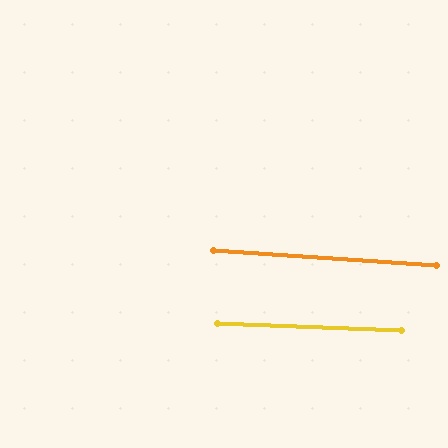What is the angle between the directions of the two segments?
Approximately 1 degree.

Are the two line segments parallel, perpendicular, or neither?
Parallel — their directions differ by only 1.4°.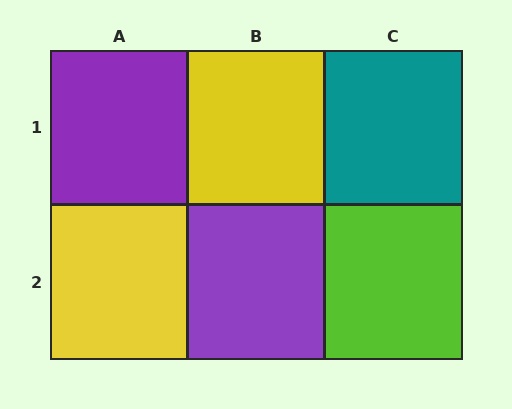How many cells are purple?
2 cells are purple.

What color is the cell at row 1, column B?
Yellow.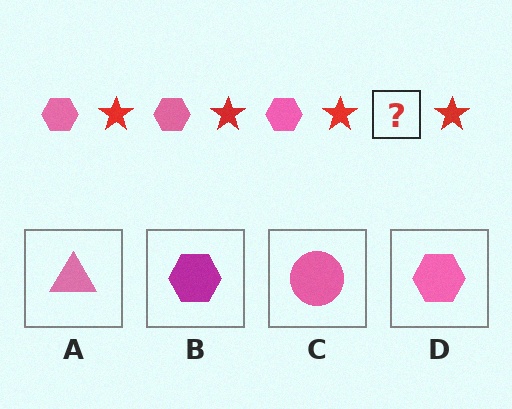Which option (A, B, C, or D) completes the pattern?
D.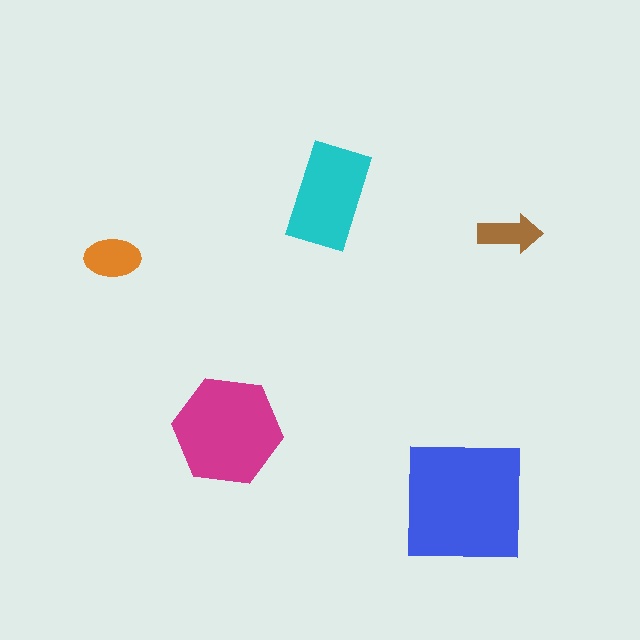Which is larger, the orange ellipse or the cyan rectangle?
The cyan rectangle.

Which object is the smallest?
The brown arrow.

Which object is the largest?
The blue square.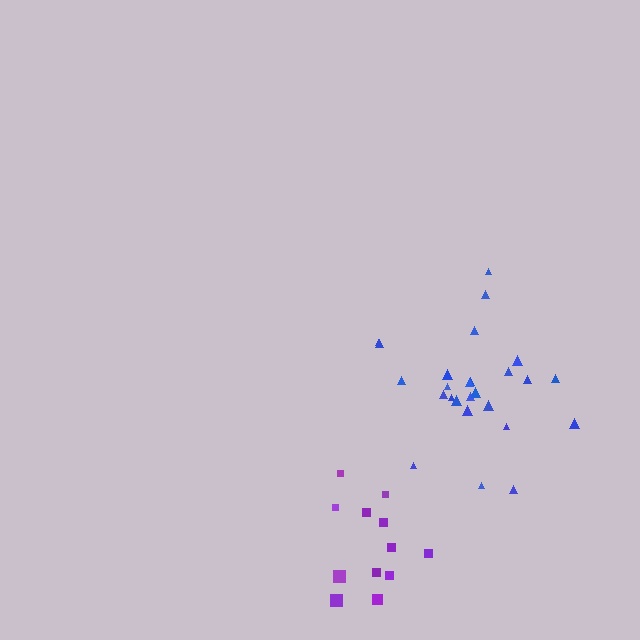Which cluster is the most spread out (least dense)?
Purple.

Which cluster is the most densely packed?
Blue.